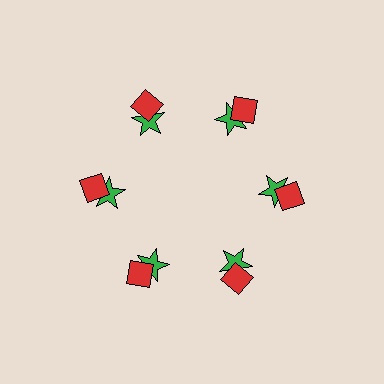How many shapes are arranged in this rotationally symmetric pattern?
There are 12 shapes, arranged in 6 groups of 2.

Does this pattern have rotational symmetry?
Yes, this pattern has 6-fold rotational symmetry. It looks the same after rotating 60 degrees around the center.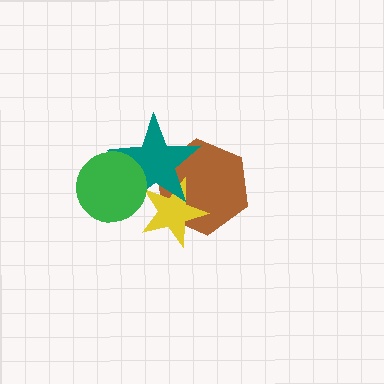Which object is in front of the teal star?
The green circle is in front of the teal star.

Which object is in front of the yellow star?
The teal star is in front of the yellow star.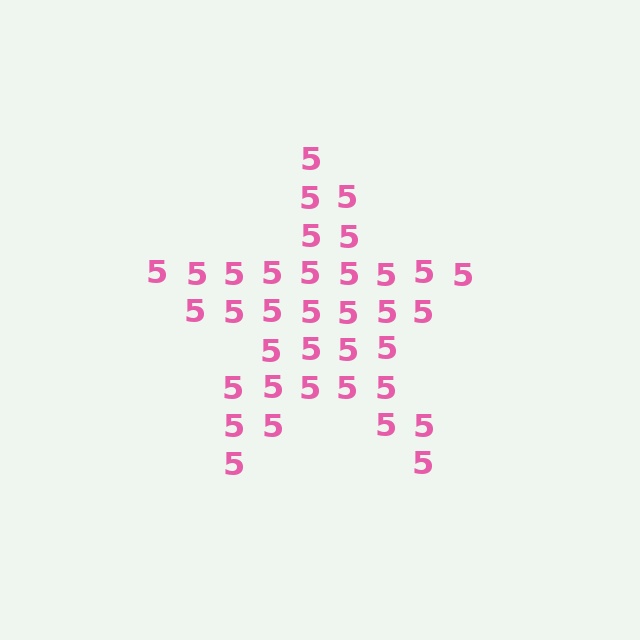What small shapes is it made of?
It is made of small digit 5's.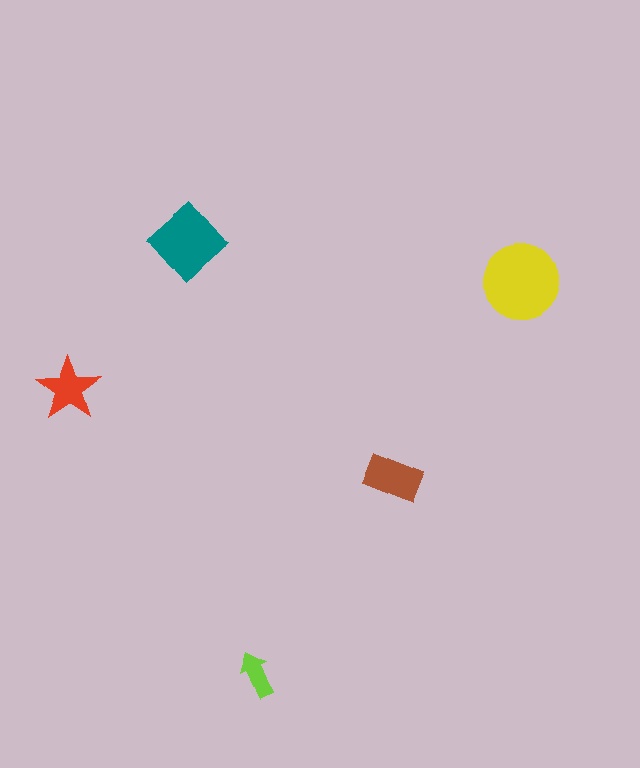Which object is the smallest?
The lime arrow.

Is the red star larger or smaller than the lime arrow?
Larger.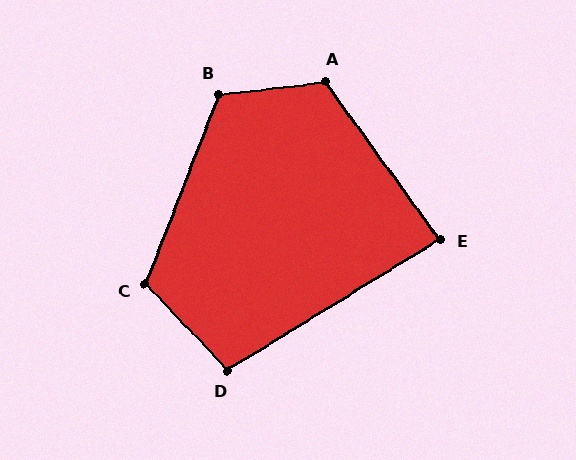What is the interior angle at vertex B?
Approximately 117 degrees (obtuse).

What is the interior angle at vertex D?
Approximately 102 degrees (obtuse).